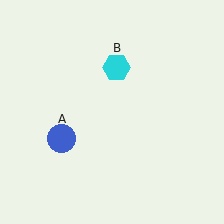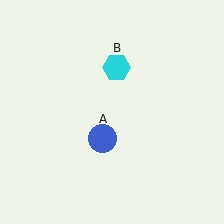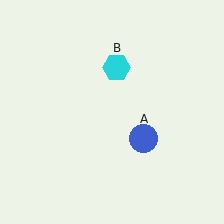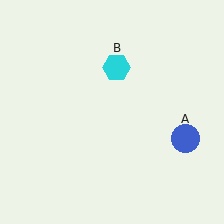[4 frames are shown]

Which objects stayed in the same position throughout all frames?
Cyan hexagon (object B) remained stationary.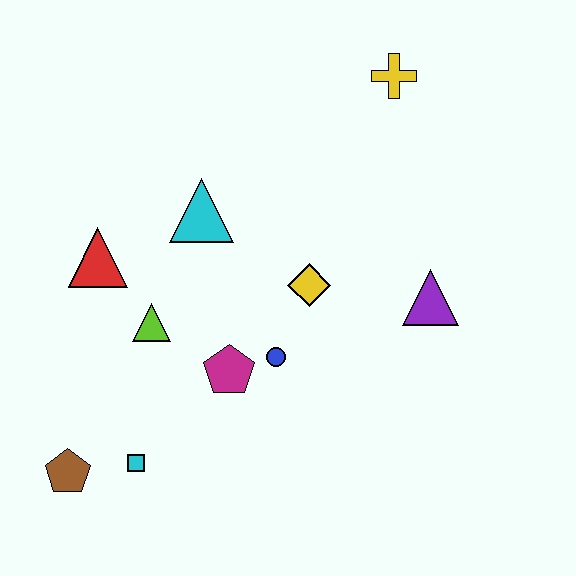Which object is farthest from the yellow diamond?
The brown pentagon is farthest from the yellow diamond.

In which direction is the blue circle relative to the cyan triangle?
The blue circle is below the cyan triangle.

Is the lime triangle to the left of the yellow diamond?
Yes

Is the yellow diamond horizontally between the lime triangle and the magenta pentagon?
No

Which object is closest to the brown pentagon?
The cyan square is closest to the brown pentagon.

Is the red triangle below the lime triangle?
No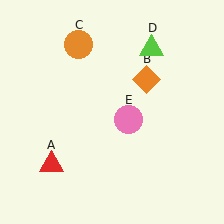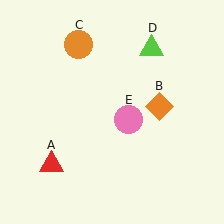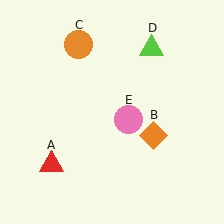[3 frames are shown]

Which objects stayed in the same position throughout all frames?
Red triangle (object A) and orange circle (object C) and lime triangle (object D) and pink circle (object E) remained stationary.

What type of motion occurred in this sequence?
The orange diamond (object B) rotated clockwise around the center of the scene.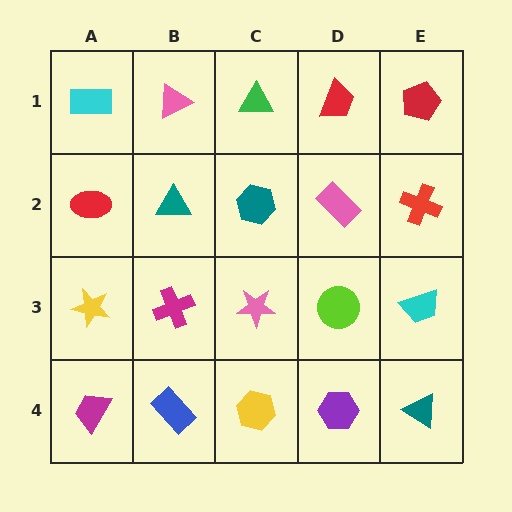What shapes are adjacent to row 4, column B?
A magenta cross (row 3, column B), a magenta trapezoid (row 4, column A), a yellow hexagon (row 4, column C).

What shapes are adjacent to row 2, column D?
A red trapezoid (row 1, column D), a lime circle (row 3, column D), a teal hexagon (row 2, column C), a red cross (row 2, column E).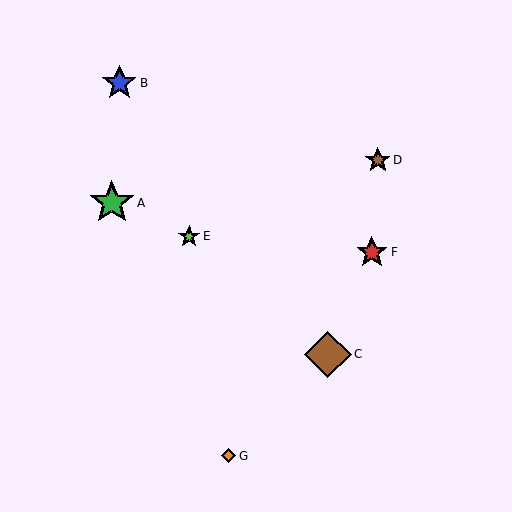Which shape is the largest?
The brown diamond (labeled C) is the largest.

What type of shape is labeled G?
Shape G is an orange diamond.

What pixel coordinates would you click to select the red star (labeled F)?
Click at (372, 252) to select the red star F.